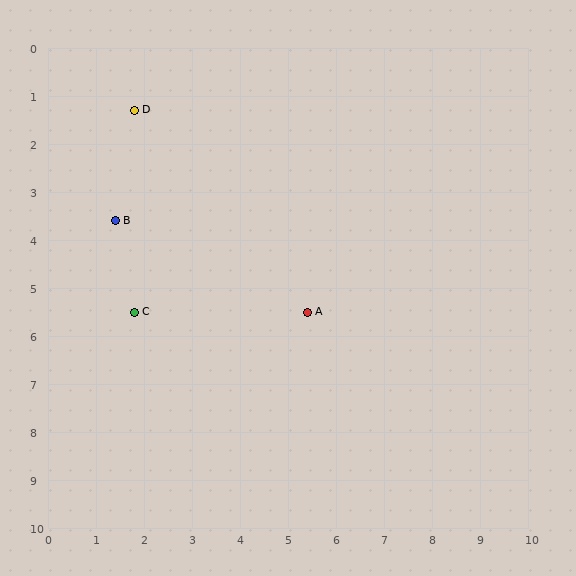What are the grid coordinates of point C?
Point C is at approximately (1.8, 5.5).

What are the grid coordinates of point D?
Point D is at approximately (1.8, 1.3).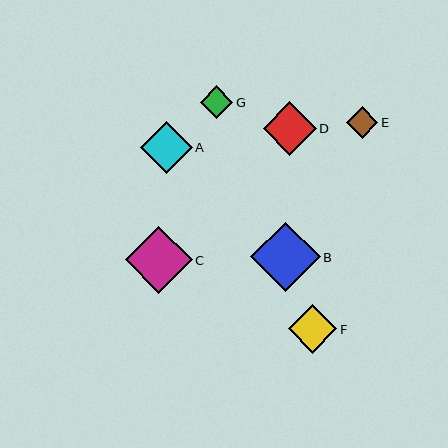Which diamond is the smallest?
Diamond E is the smallest with a size of approximately 32 pixels.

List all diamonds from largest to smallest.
From largest to smallest: B, C, D, A, F, G, E.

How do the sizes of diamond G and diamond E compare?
Diamond G and diamond E are approximately the same size.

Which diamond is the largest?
Diamond B is the largest with a size of approximately 70 pixels.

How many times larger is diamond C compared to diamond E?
Diamond C is approximately 2.1 times the size of diamond E.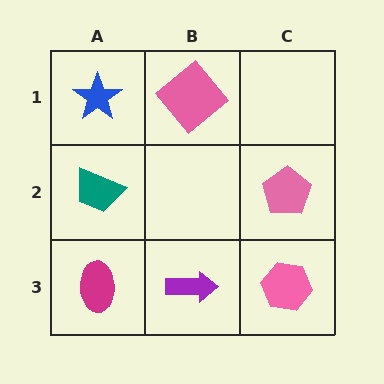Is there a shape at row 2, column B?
No, that cell is empty.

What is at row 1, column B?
A pink diamond.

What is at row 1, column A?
A blue star.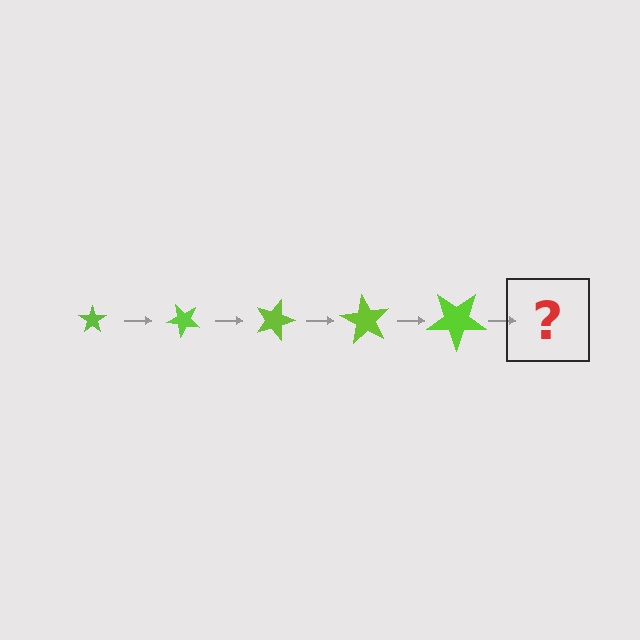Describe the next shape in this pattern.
It should be a star, larger than the previous one and rotated 225 degrees from the start.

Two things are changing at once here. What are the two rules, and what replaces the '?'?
The two rules are that the star grows larger each step and it rotates 45 degrees each step. The '?' should be a star, larger than the previous one and rotated 225 degrees from the start.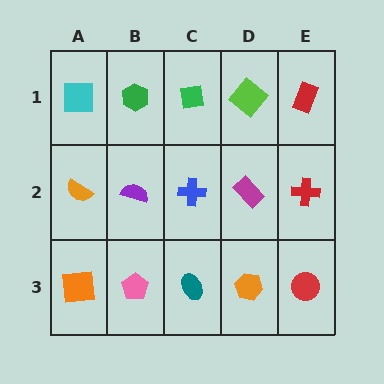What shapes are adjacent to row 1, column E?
A red cross (row 2, column E), a lime diamond (row 1, column D).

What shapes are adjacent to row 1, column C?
A blue cross (row 2, column C), a green hexagon (row 1, column B), a lime diamond (row 1, column D).